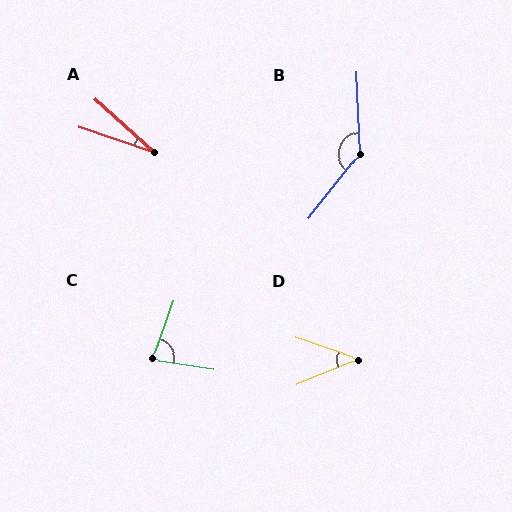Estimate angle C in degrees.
Approximately 80 degrees.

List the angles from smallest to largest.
A (24°), D (41°), C (80°), B (140°).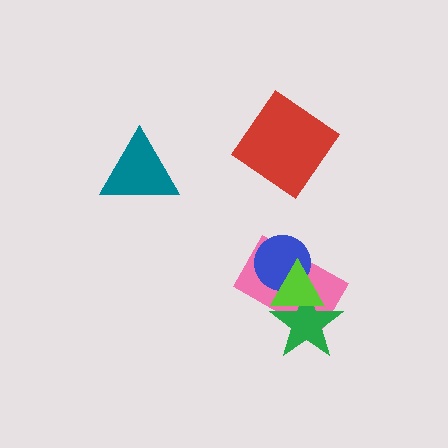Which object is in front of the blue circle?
The lime triangle is in front of the blue circle.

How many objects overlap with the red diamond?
0 objects overlap with the red diamond.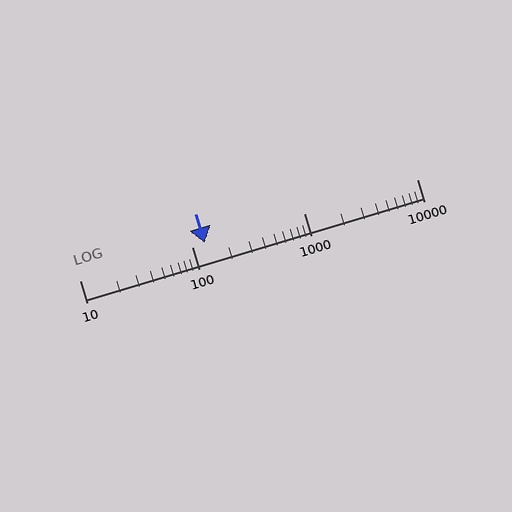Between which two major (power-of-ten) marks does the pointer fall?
The pointer is between 100 and 1000.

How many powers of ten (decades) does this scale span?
The scale spans 3 decades, from 10 to 10000.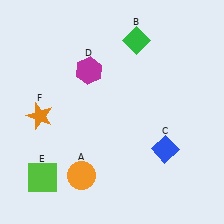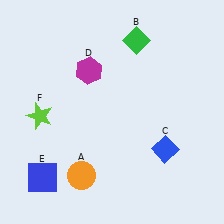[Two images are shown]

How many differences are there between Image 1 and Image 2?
There are 2 differences between the two images.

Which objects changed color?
E changed from lime to blue. F changed from orange to lime.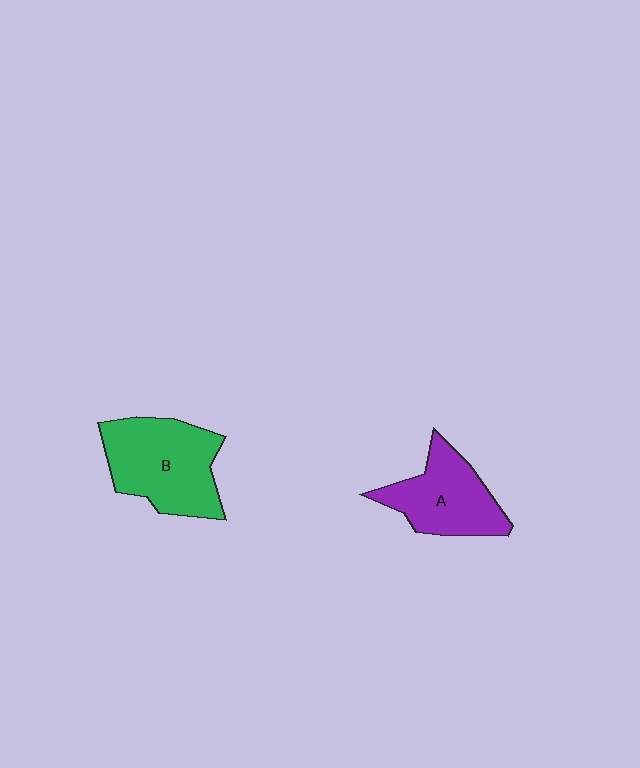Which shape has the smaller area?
Shape A (purple).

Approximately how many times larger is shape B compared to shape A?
Approximately 1.3 times.